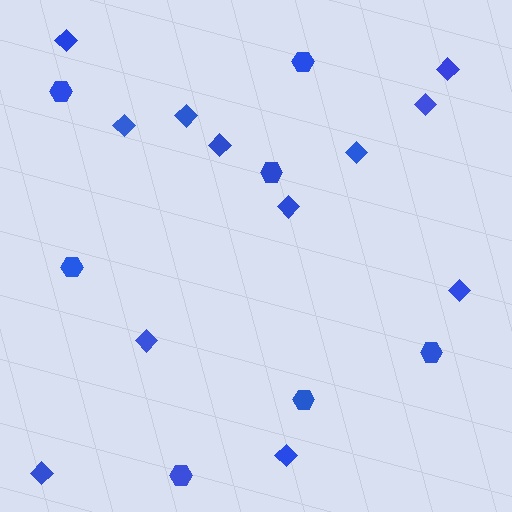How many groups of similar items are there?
There are 2 groups: one group of hexagons (7) and one group of diamonds (12).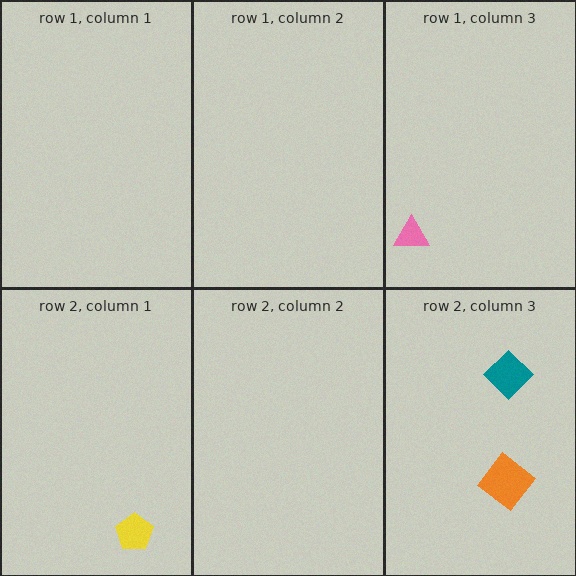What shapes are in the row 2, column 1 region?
The yellow pentagon.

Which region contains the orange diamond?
The row 2, column 3 region.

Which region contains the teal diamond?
The row 2, column 3 region.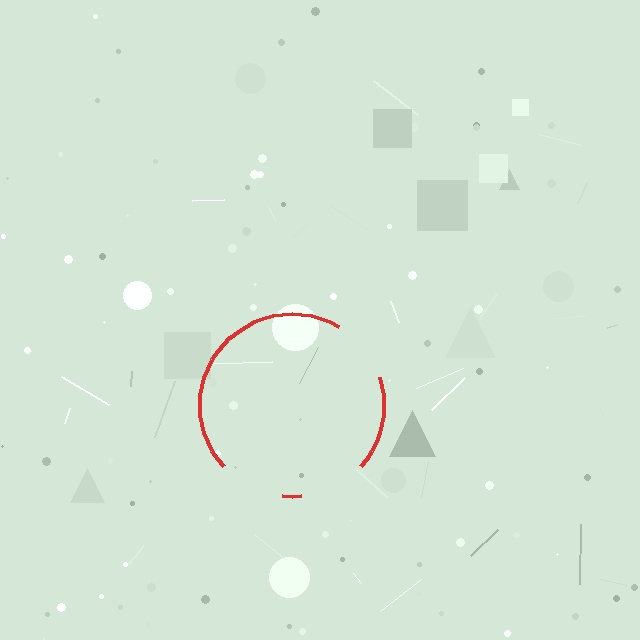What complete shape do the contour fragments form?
The contour fragments form a circle.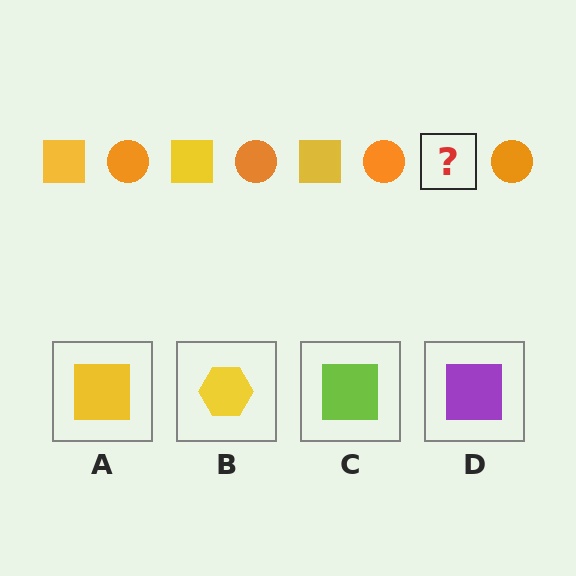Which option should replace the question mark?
Option A.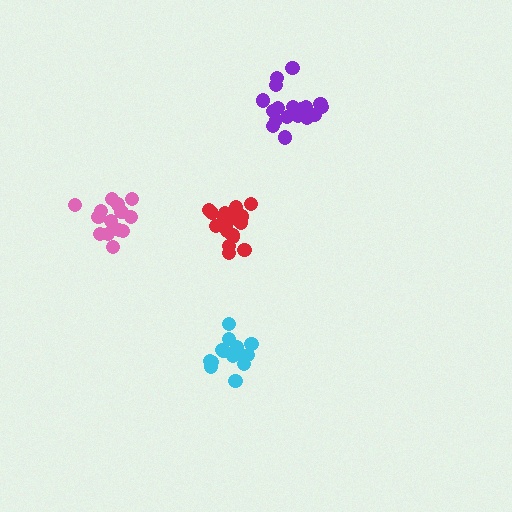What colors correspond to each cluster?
The clusters are colored: red, pink, purple, cyan.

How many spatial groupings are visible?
There are 4 spatial groupings.